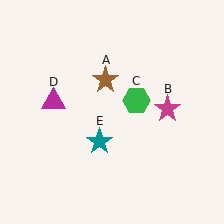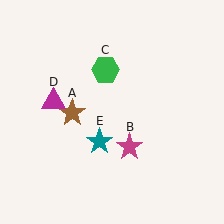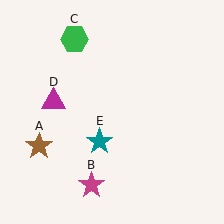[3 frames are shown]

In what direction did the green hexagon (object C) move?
The green hexagon (object C) moved up and to the left.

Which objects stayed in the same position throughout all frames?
Magenta triangle (object D) and teal star (object E) remained stationary.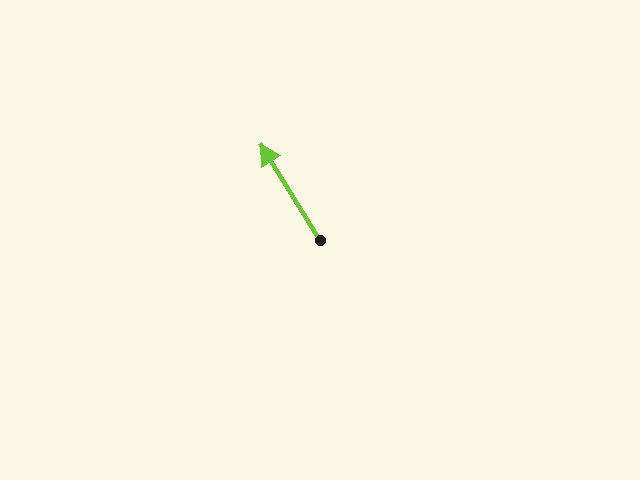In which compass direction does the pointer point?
Northwest.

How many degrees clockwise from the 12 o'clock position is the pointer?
Approximately 328 degrees.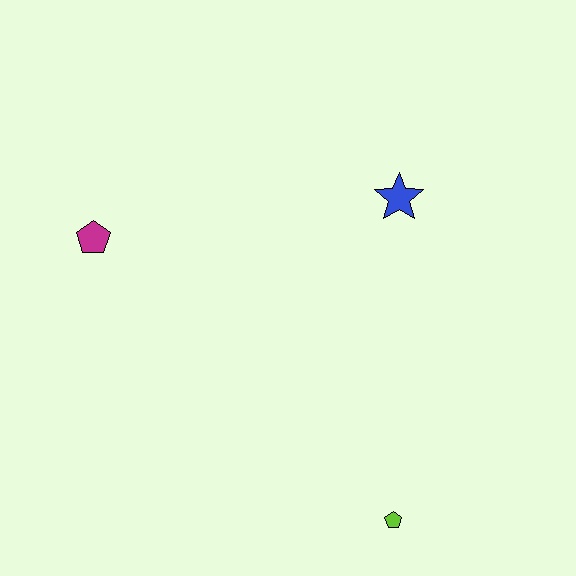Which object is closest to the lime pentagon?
The blue star is closest to the lime pentagon.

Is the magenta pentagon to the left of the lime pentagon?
Yes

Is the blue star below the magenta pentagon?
No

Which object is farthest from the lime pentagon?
The magenta pentagon is farthest from the lime pentagon.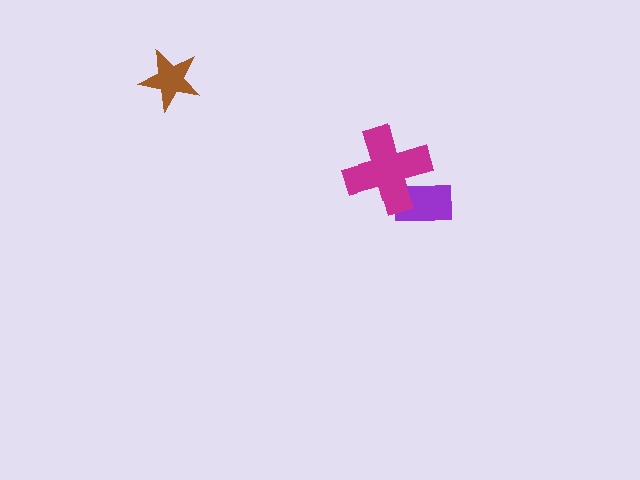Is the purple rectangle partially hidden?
Yes, it is partially covered by another shape.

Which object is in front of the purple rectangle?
The magenta cross is in front of the purple rectangle.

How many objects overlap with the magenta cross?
1 object overlaps with the magenta cross.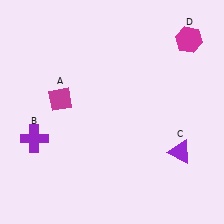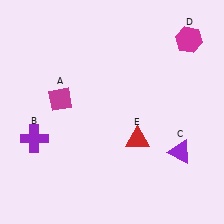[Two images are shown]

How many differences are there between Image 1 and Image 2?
There is 1 difference between the two images.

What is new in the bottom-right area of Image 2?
A red triangle (E) was added in the bottom-right area of Image 2.